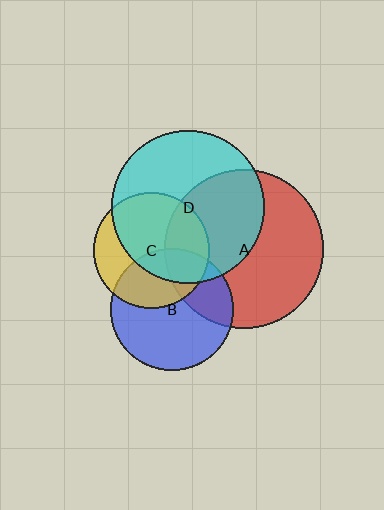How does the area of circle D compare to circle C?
Approximately 1.7 times.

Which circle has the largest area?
Circle A (red).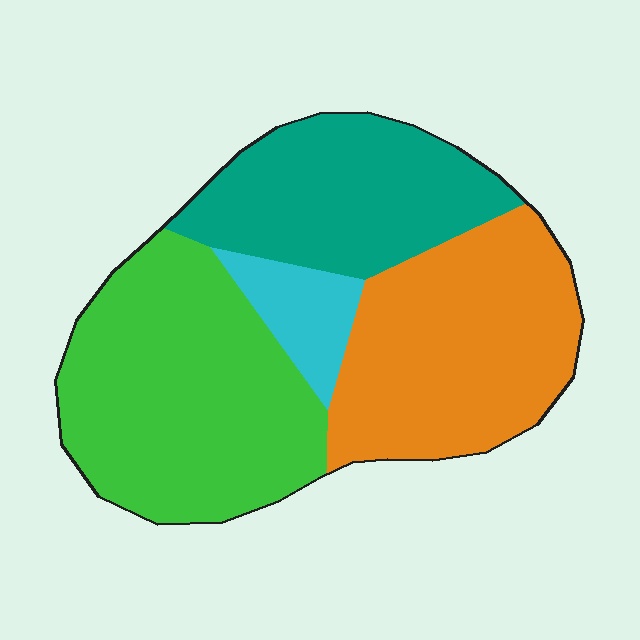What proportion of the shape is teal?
Teal takes up less than a quarter of the shape.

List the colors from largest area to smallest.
From largest to smallest: green, orange, teal, cyan.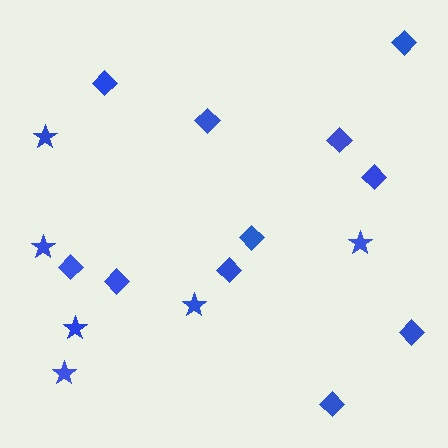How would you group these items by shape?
There are 2 groups: one group of diamonds (11) and one group of stars (6).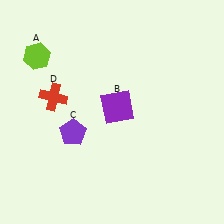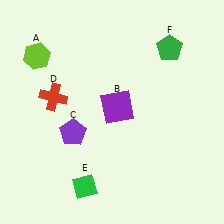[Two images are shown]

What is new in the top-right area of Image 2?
A green pentagon (F) was added in the top-right area of Image 2.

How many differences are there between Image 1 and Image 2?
There are 2 differences between the two images.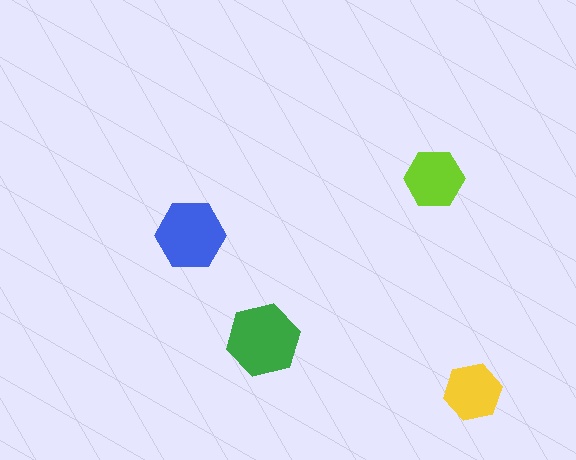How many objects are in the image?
There are 4 objects in the image.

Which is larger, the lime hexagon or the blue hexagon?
The blue one.